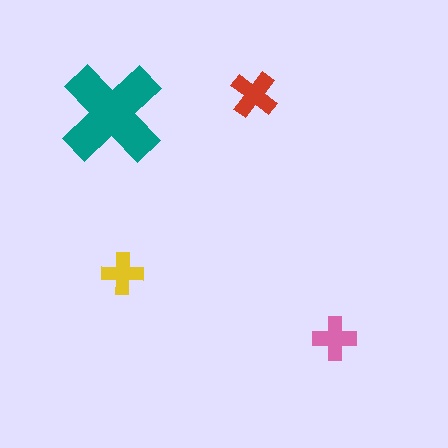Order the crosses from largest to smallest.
the teal one, the red one, the pink one, the yellow one.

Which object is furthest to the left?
The teal cross is leftmost.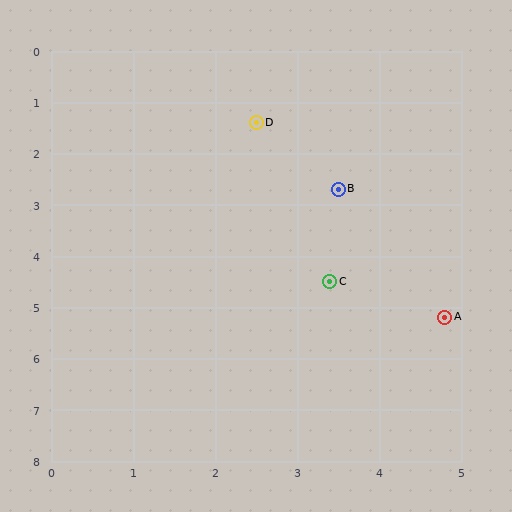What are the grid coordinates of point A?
Point A is at approximately (4.8, 5.2).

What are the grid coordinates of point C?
Point C is at approximately (3.4, 4.5).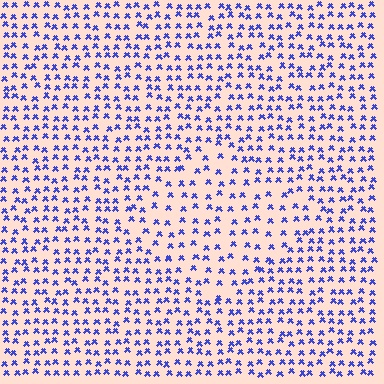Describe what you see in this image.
The image contains small blue elements arranged at two different densities. A diamond-shaped region is visible where the elements are less densely packed than the surrounding area.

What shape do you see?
I see a diamond.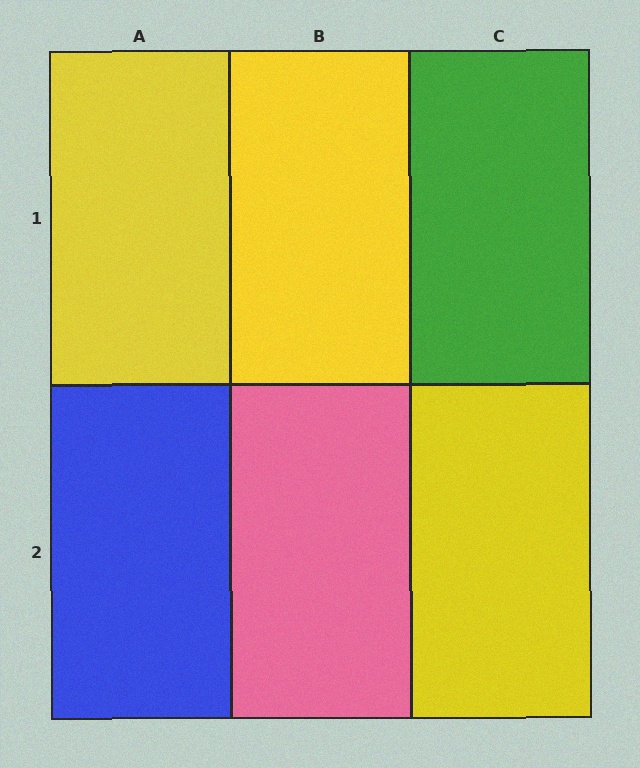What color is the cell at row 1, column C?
Green.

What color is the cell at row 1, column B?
Yellow.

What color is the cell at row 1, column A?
Yellow.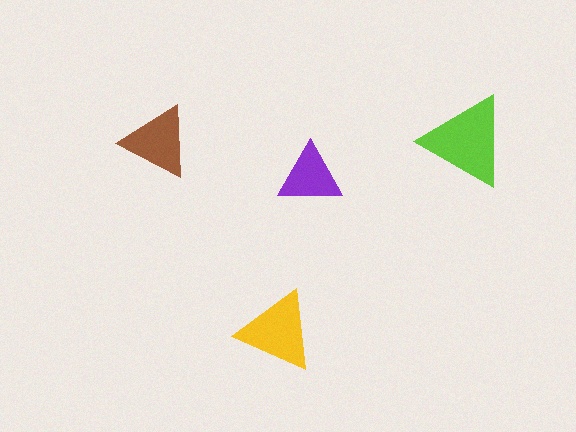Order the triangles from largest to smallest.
the lime one, the yellow one, the brown one, the purple one.